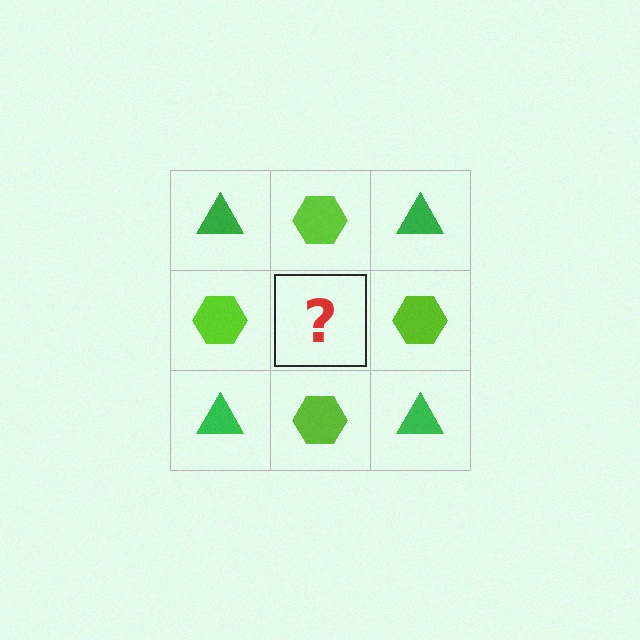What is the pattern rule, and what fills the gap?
The rule is that it alternates green triangle and lime hexagon in a checkerboard pattern. The gap should be filled with a green triangle.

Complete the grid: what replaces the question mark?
The question mark should be replaced with a green triangle.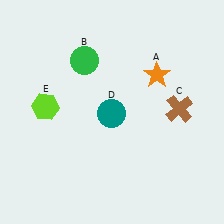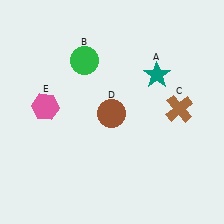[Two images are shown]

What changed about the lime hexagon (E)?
In Image 1, E is lime. In Image 2, it changed to pink.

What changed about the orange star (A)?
In Image 1, A is orange. In Image 2, it changed to teal.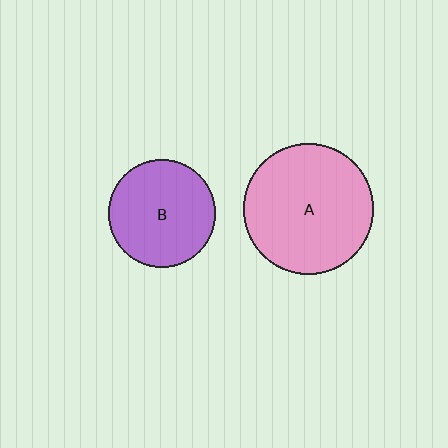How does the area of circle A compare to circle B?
Approximately 1.5 times.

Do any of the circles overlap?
No, none of the circles overlap.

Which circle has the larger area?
Circle A (pink).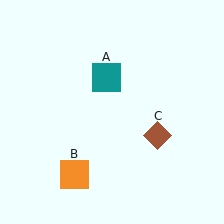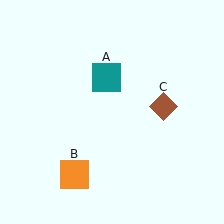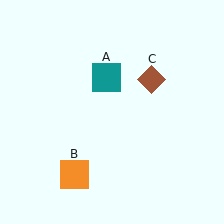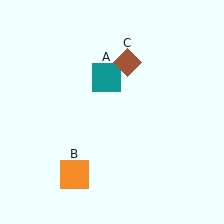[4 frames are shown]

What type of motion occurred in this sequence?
The brown diamond (object C) rotated counterclockwise around the center of the scene.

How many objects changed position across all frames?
1 object changed position: brown diamond (object C).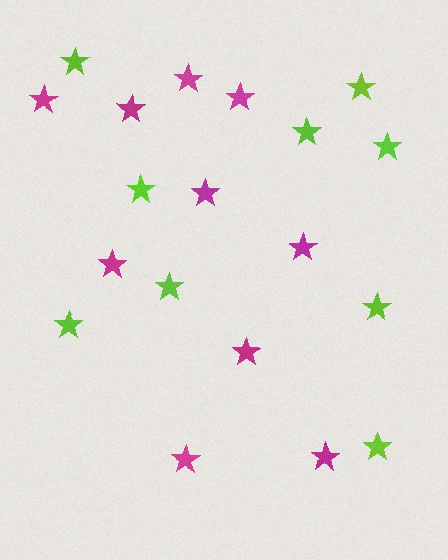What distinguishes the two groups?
There are 2 groups: one group of magenta stars (10) and one group of lime stars (9).